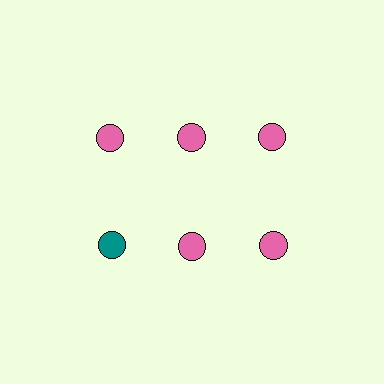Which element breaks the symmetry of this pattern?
The teal circle in the second row, leftmost column breaks the symmetry. All other shapes are pink circles.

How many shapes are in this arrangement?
There are 6 shapes arranged in a grid pattern.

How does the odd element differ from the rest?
It has a different color: teal instead of pink.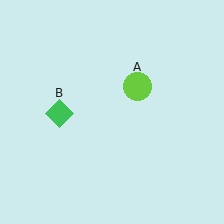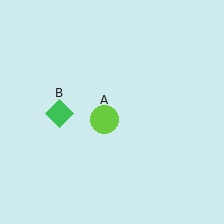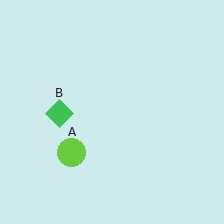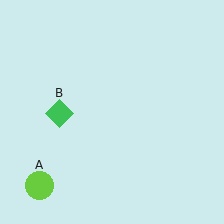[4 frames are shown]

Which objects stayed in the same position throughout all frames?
Green diamond (object B) remained stationary.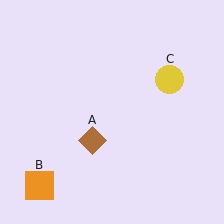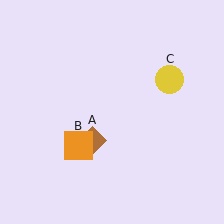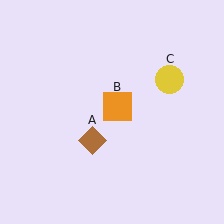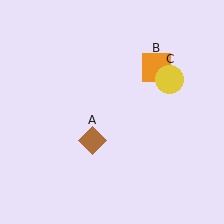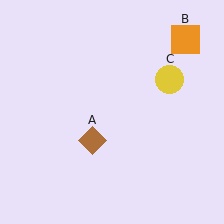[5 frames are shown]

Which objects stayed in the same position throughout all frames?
Brown diamond (object A) and yellow circle (object C) remained stationary.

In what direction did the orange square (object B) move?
The orange square (object B) moved up and to the right.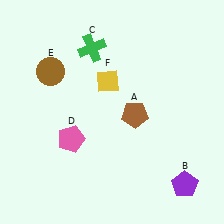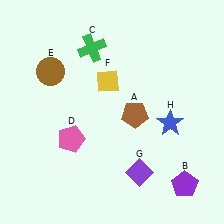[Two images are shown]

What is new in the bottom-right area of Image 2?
A purple diamond (G) was added in the bottom-right area of Image 2.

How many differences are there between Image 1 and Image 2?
There are 2 differences between the two images.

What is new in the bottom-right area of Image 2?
A blue star (H) was added in the bottom-right area of Image 2.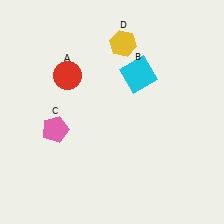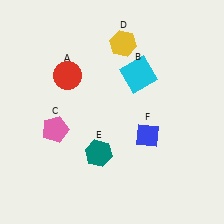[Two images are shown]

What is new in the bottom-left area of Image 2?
A teal hexagon (E) was added in the bottom-left area of Image 2.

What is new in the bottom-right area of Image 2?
A blue diamond (F) was added in the bottom-right area of Image 2.